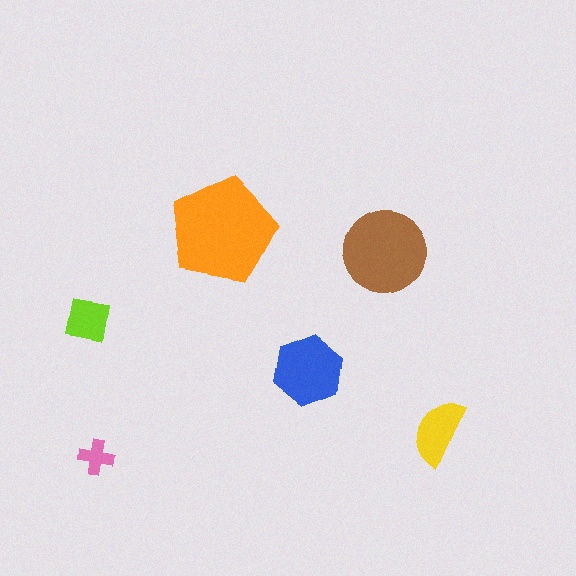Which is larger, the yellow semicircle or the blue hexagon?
The blue hexagon.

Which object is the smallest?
The pink cross.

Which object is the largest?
The orange pentagon.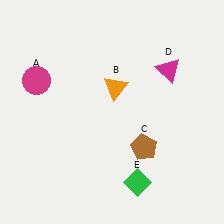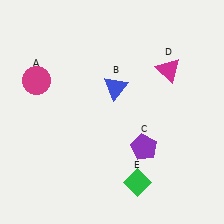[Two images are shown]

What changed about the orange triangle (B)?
In Image 1, B is orange. In Image 2, it changed to blue.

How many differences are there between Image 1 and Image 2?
There are 2 differences between the two images.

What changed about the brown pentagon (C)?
In Image 1, C is brown. In Image 2, it changed to purple.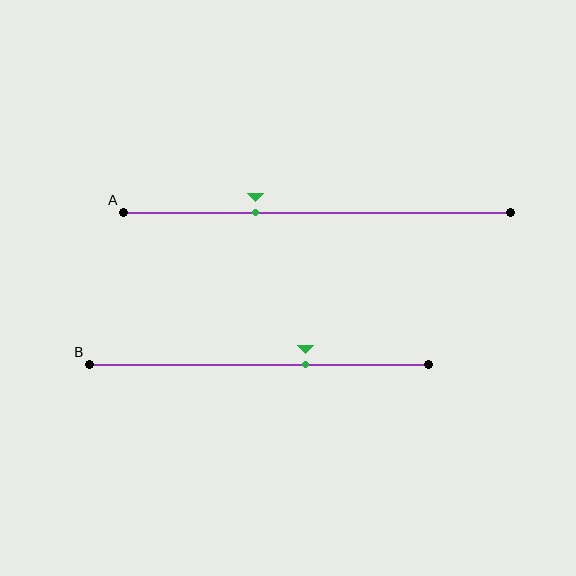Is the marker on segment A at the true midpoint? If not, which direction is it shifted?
No, the marker on segment A is shifted to the left by about 16% of the segment length.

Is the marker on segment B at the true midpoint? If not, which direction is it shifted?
No, the marker on segment B is shifted to the right by about 14% of the segment length.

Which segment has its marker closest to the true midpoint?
Segment B has its marker closest to the true midpoint.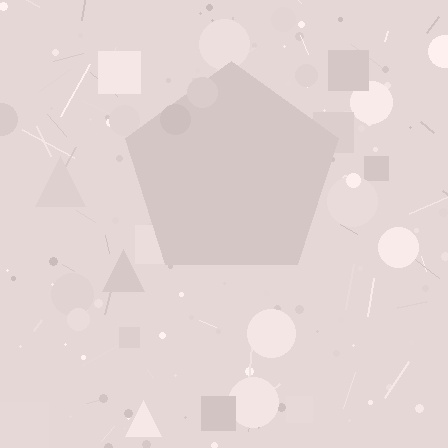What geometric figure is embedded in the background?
A pentagon is embedded in the background.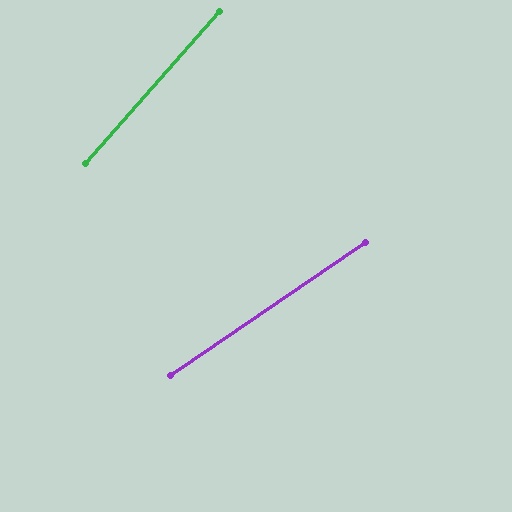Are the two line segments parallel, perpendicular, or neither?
Neither parallel nor perpendicular — they differ by about 14°.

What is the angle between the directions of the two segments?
Approximately 14 degrees.